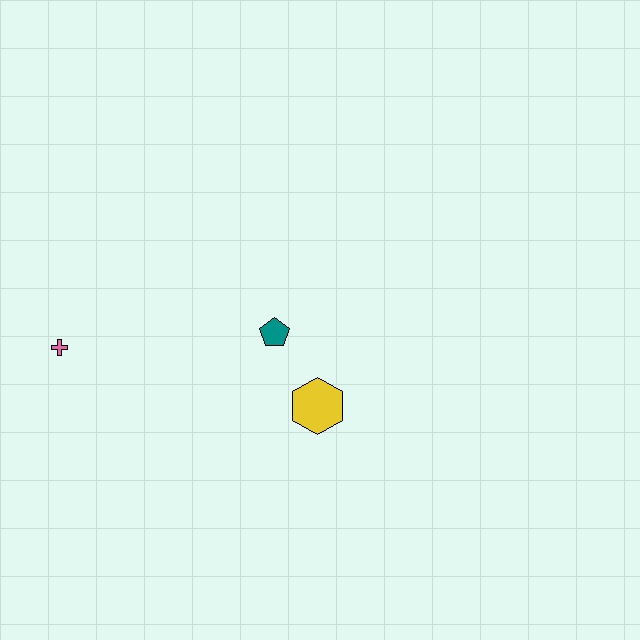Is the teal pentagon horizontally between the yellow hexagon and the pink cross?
Yes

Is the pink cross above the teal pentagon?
No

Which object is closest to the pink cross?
The teal pentagon is closest to the pink cross.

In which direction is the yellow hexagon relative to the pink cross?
The yellow hexagon is to the right of the pink cross.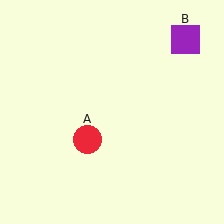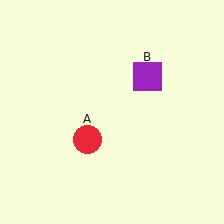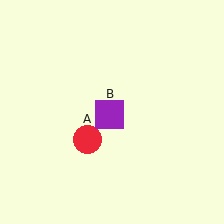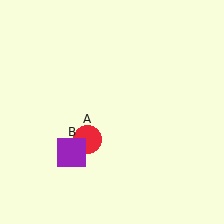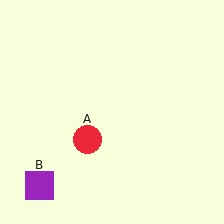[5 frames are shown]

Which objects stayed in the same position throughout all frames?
Red circle (object A) remained stationary.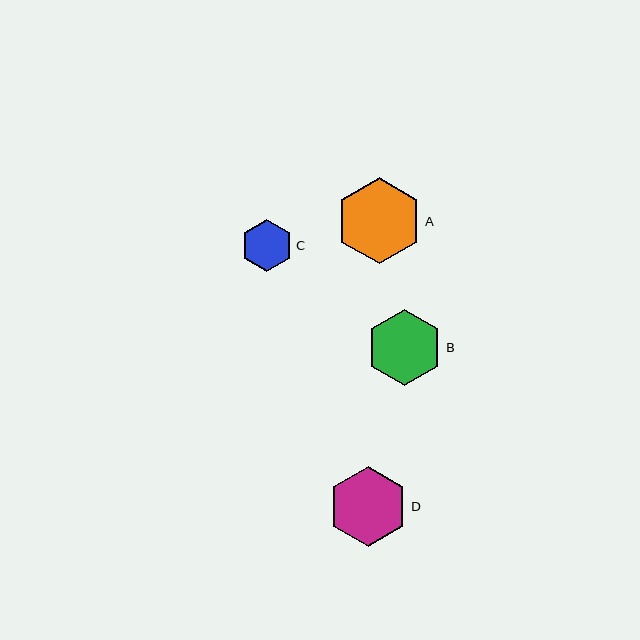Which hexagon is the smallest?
Hexagon C is the smallest with a size of approximately 52 pixels.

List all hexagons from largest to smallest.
From largest to smallest: A, D, B, C.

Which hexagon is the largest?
Hexagon A is the largest with a size of approximately 86 pixels.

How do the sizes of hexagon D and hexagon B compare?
Hexagon D and hexagon B are approximately the same size.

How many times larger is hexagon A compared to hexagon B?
Hexagon A is approximately 1.1 times the size of hexagon B.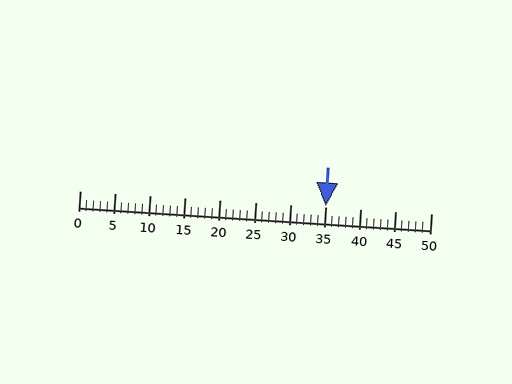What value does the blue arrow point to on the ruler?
The blue arrow points to approximately 35.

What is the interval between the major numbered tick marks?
The major tick marks are spaced 5 units apart.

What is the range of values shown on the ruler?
The ruler shows values from 0 to 50.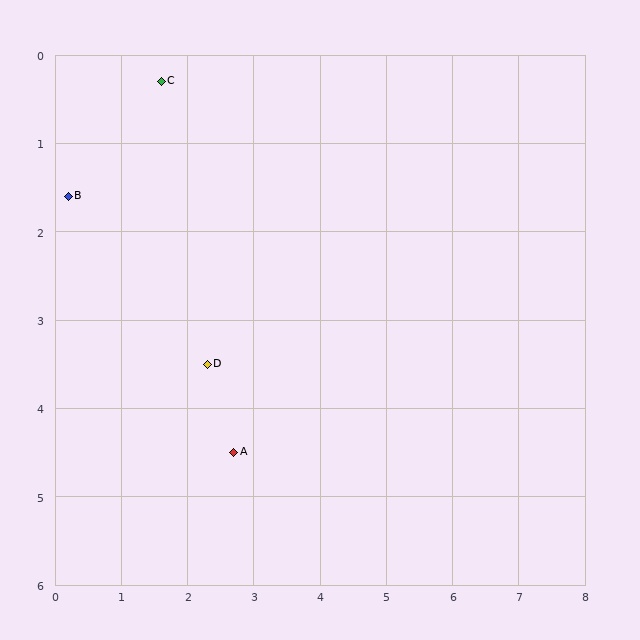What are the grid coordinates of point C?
Point C is at approximately (1.6, 0.3).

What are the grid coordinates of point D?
Point D is at approximately (2.3, 3.5).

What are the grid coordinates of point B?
Point B is at approximately (0.2, 1.6).